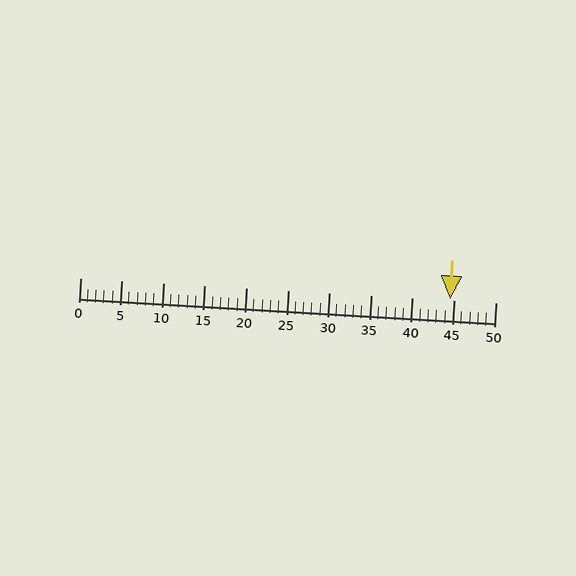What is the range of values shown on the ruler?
The ruler shows values from 0 to 50.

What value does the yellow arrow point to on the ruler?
The yellow arrow points to approximately 44.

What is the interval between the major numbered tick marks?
The major tick marks are spaced 5 units apart.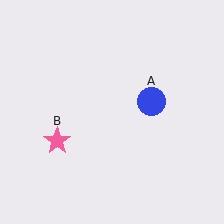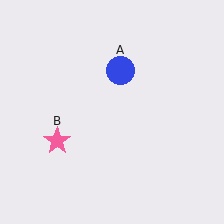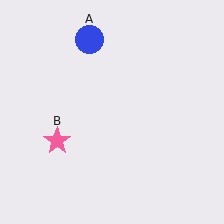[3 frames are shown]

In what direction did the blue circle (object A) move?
The blue circle (object A) moved up and to the left.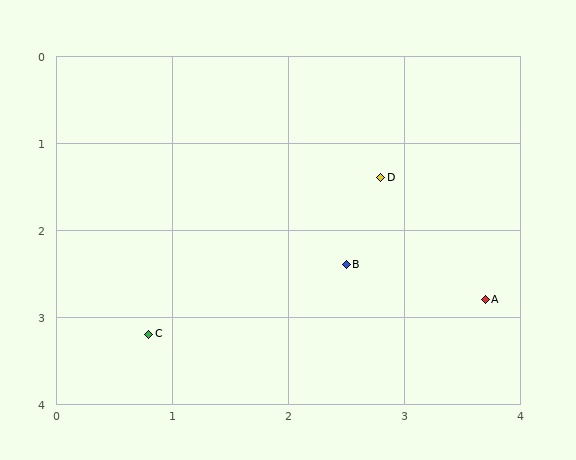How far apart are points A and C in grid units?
Points A and C are about 2.9 grid units apart.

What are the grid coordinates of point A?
Point A is at approximately (3.7, 2.8).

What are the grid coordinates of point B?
Point B is at approximately (2.5, 2.4).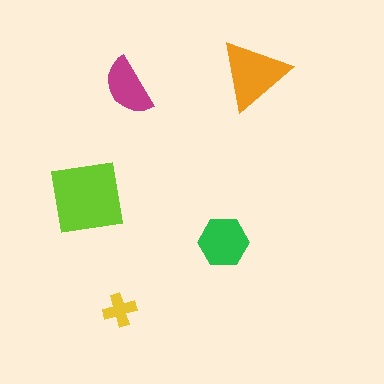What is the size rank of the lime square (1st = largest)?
1st.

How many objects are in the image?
There are 5 objects in the image.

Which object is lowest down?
The yellow cross is bottommost.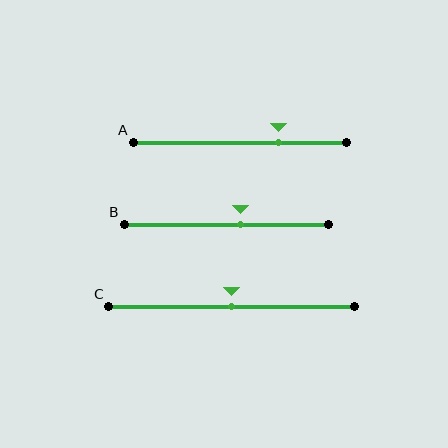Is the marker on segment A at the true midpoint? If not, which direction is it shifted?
No, the marker on segment A is shifted to the right by about 18% of the segment length.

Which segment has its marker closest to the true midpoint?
Segment C has its marker closest to the true midpoint.